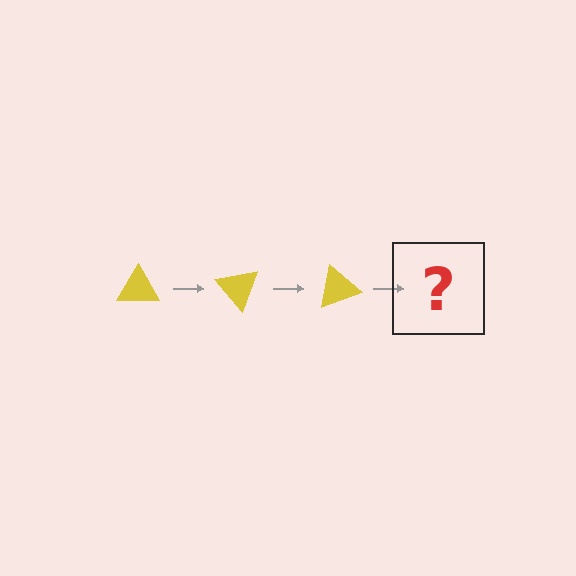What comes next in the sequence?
The next element should be a yellow triangle rotated 150 degrees.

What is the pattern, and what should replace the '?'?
The pattern is that the triangle rotates 50 degrees each step. The '?' should be a yellow triangle rotated 150 degrees.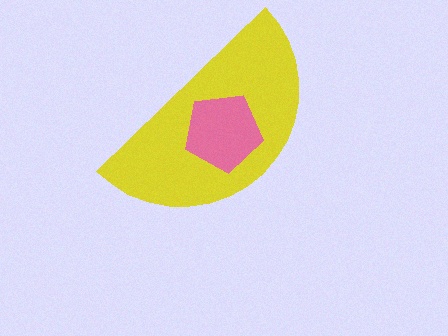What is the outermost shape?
The yellow semicircle.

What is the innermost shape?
The pink pentagon.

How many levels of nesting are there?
2.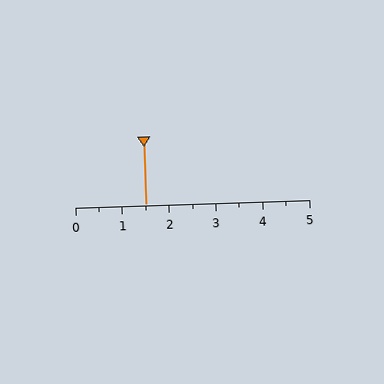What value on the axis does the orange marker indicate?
The marker indicates approximately 1.5.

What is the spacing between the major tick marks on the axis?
The major ticks are spaced 1 apart.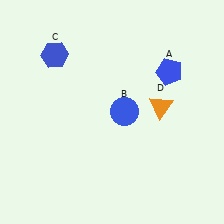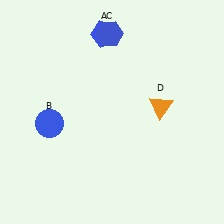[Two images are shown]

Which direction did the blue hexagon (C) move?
The blue hexagon (C) moved right.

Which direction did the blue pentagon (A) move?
The blue pentagon (A) moved left.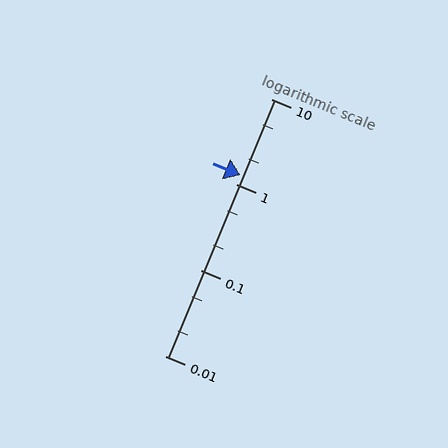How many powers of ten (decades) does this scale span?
The scale spans 3 decades, from 0.01 to 10.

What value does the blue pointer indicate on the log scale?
The pointer indicates approximately 1.3.